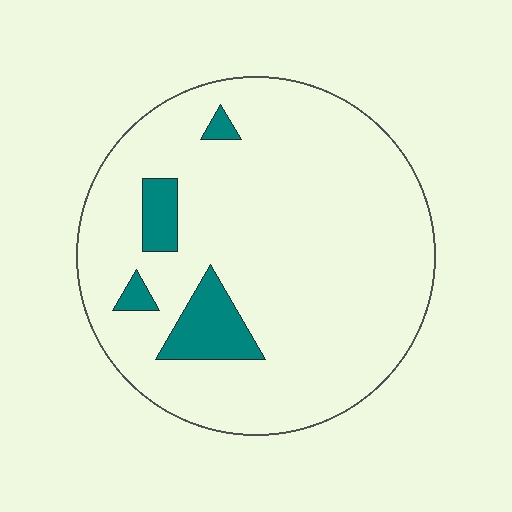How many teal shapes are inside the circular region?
4.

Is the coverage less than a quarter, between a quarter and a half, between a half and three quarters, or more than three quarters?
Less than a quarter.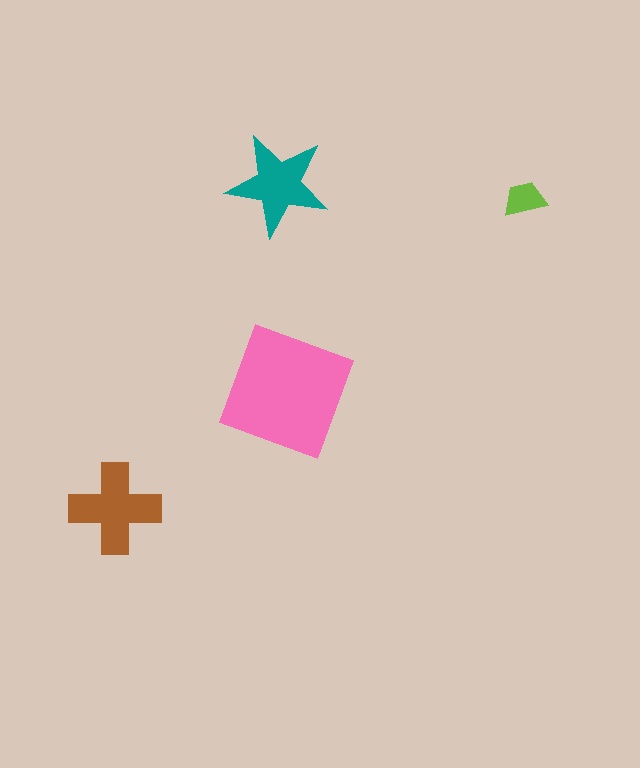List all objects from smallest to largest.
The lime trapezoid, the teal star, the brown cross, the pink square.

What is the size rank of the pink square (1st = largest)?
1st.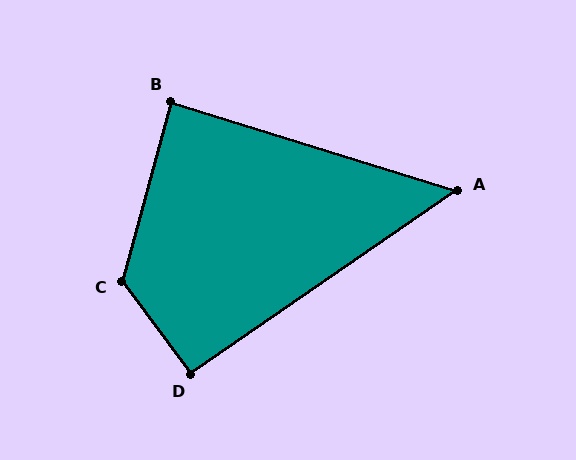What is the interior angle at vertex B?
Approximately 88 degrees (approximately right).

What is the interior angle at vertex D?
Approximately 92 degrees (approximately right).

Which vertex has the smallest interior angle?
A, at approximately 52 degrees.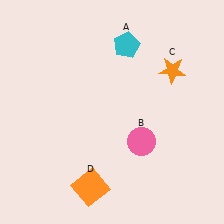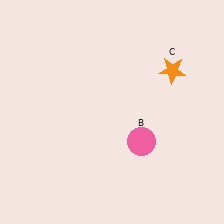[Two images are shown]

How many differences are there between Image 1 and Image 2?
There are 2 differences between the two images.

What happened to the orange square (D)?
The orange square (D) was removed in Image 2. It was in the bottom-left area of Image 1.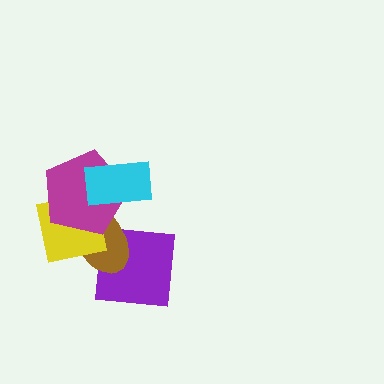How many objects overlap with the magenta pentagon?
3 objects overlap with the magenta pentagon.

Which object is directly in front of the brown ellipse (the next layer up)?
The yellow square is directly in front of the brown ellipse.